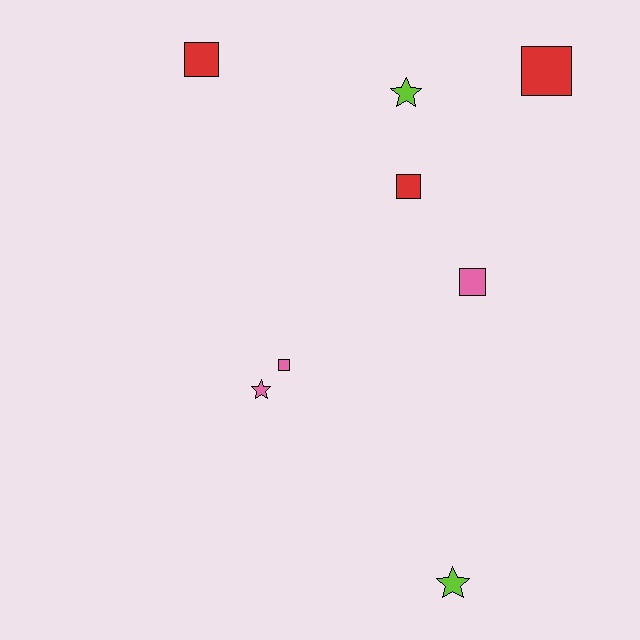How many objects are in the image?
There are 8 objects.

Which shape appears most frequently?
Square, with 5 objects.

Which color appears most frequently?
Red, with 3 objects.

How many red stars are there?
There are no red stars.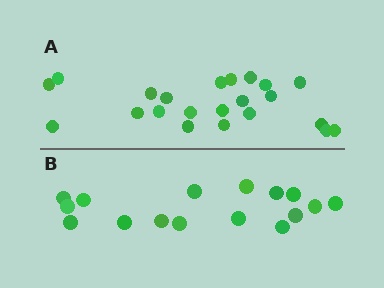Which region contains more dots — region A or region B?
Region A (the top region) has more dots.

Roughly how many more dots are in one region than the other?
Region A has about 6 more dots than region B.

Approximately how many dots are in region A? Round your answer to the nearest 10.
About 20 dots. (The exact count is 22, which rounds to 20.)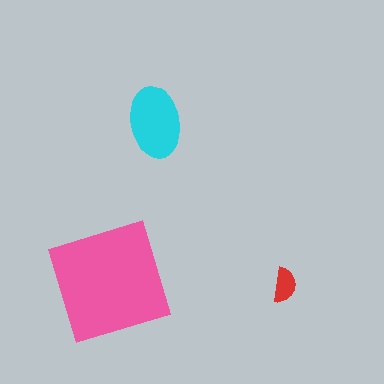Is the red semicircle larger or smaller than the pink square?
Smaller.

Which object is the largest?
The pink square.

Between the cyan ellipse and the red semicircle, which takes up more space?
The cyan ellipse.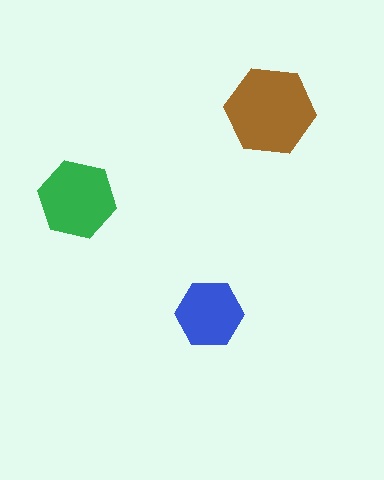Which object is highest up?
The brown hexagon is topmost.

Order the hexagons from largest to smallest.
the brown one, the green one, the blue one.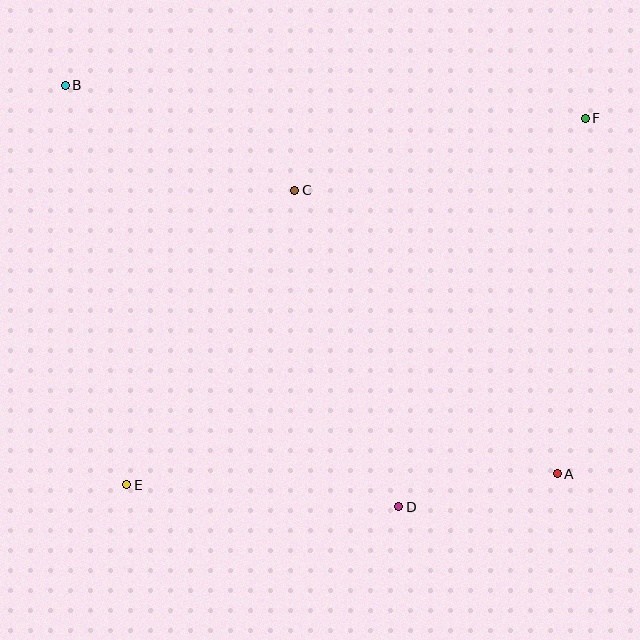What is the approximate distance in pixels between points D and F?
The distance between D and F is approximately 431 pixels.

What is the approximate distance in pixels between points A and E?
The distance between A and E is approximately 430 pixels.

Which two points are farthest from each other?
Points A and B are farthest from each other.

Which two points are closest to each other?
Points A and D are closest to each other.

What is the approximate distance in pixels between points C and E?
The distance between C and E is approximately 339 pixels.